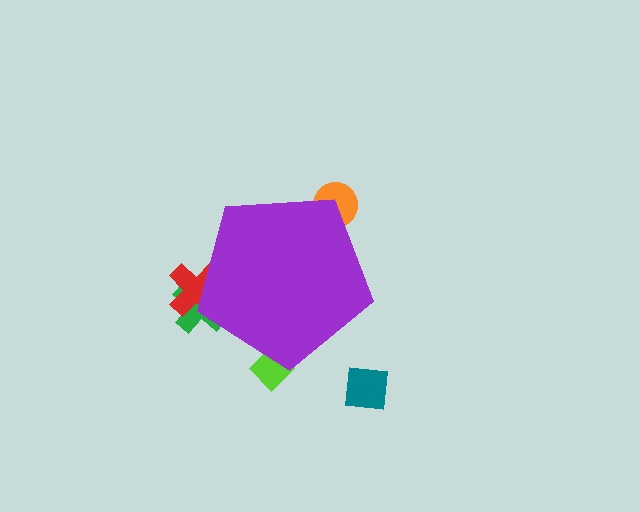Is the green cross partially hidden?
Yes, the green cross is partially hidden behind the purple pentagon.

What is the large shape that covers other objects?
A purple pentagon.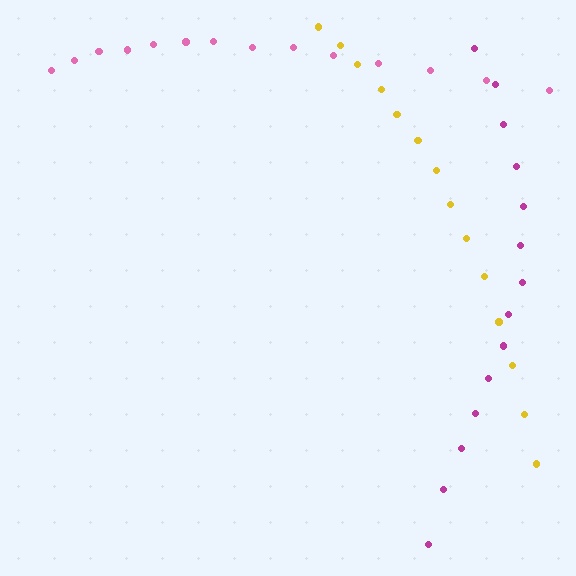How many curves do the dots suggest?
There are 3 distinct paths.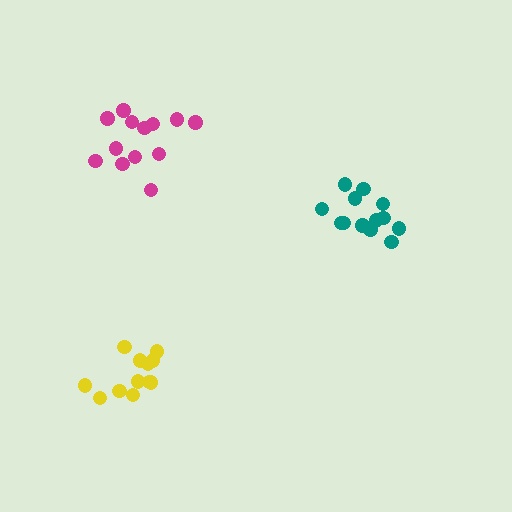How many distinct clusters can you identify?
There are 3 distinct clusters.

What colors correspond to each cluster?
The clusters are colored: teal, yellow, magenta.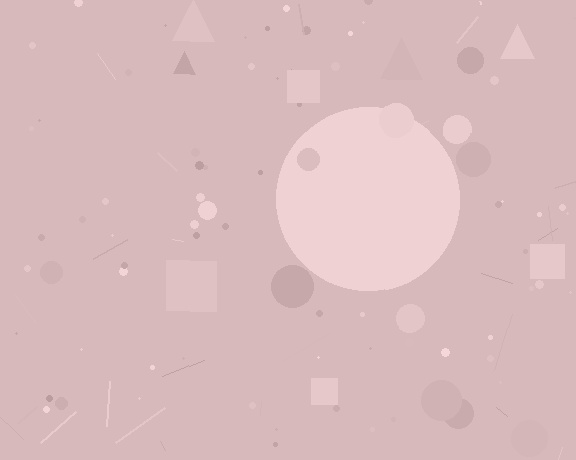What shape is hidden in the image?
A circle is hidden in the image.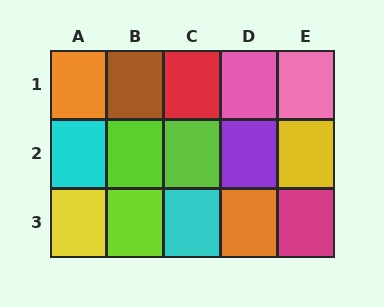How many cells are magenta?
1 cell is magenta.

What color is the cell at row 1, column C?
Red.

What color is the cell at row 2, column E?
Yellow.